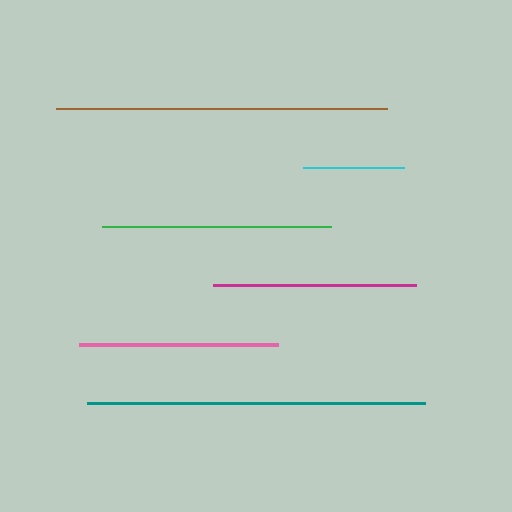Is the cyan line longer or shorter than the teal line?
The teal line is longer than the cyan line.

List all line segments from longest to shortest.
From longest to shortest: teal, brown, green, magenta, pink, cyan.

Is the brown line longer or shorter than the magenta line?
The brown line is longer than the magenta line.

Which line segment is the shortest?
The cyan line is the shortest at approximately 101 pixels.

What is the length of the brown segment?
The brown segment is approximately 331 pixels long.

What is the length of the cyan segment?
The cyan segment is approximately 101 pixels long.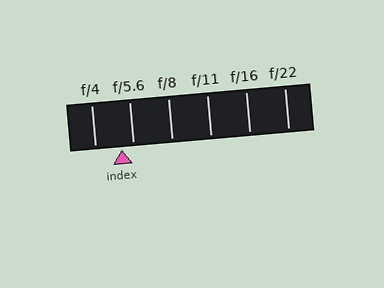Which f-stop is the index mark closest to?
The index mark is closest to f/5.6.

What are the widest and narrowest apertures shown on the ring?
The widest aperture shown is f/4 and the narrowest is f/22.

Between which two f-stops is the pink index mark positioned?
The index mark is between f/4 and f/5.6.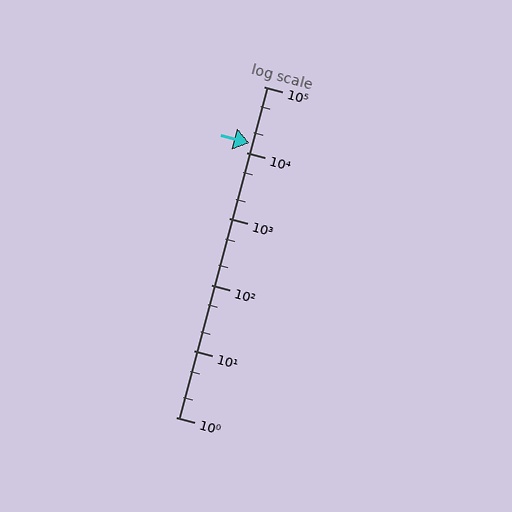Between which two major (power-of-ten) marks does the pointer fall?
The pointer is between 10000 and 100000.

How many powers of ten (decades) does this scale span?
The scale spans 5 decades, from 1 to 100000.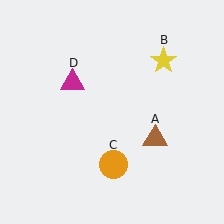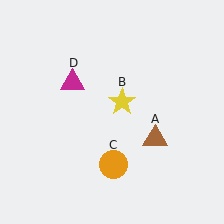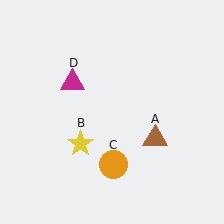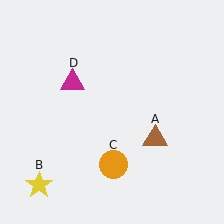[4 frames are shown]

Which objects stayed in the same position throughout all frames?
Brown triangle (object A) and orange circle (object C) and magenta triangle (object D) remained stationary.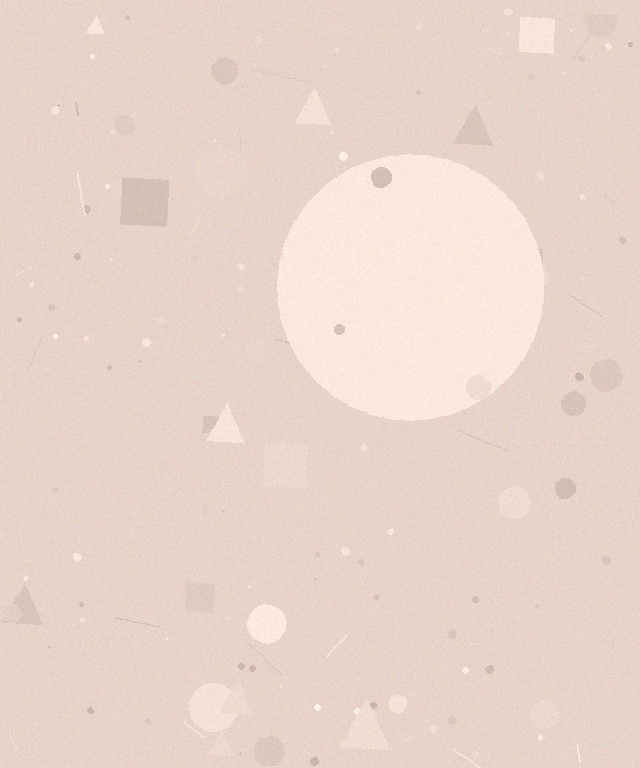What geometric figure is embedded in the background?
A circle is embedded in the background.